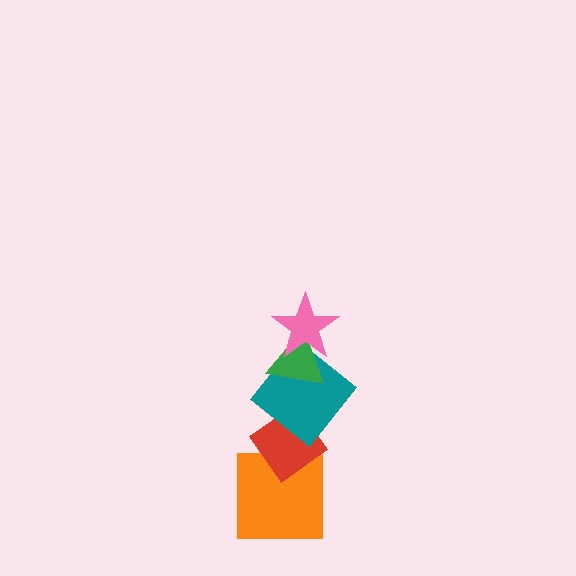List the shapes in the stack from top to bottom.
From top to bottom: the pink star, the green triangle, the teal diamond, the red diamond, the orange square.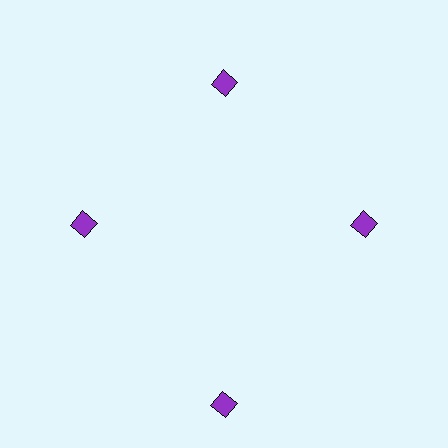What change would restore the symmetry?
The symmetry would be restored by moving it inward, back onto the ring so that all 4 diamonds sit at equal angles and equal distance from the center.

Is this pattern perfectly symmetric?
No. The 4 purple diamonds are arranged in a ring, but one element near the 6 o'clock position is pushed outward from the center, breaking the 4-fold rotational symmetry.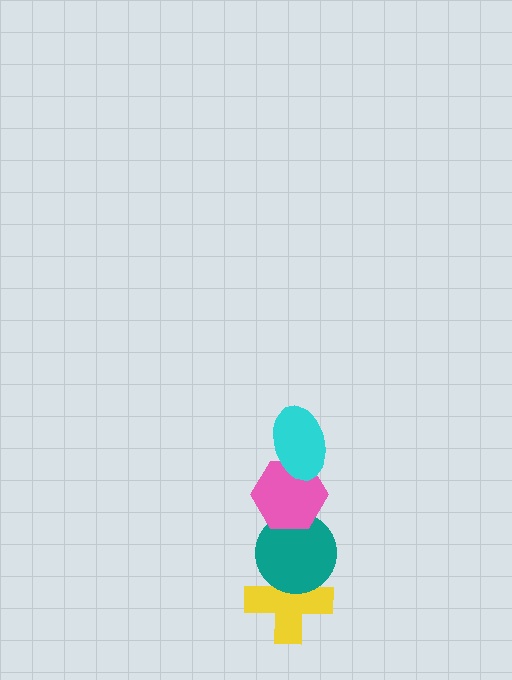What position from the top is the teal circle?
The teal circle is 3rd from the top.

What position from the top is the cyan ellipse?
The cyan ellipse is 1st from the top.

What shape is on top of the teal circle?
The pink hexagon is on top of the teal circle.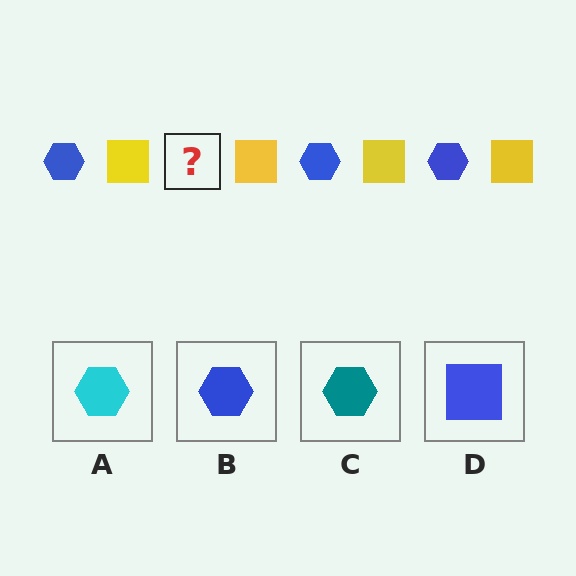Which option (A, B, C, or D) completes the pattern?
B.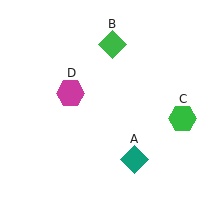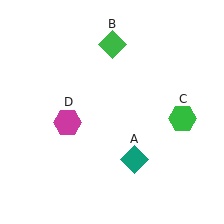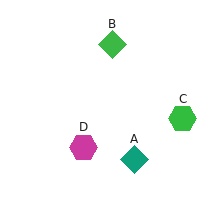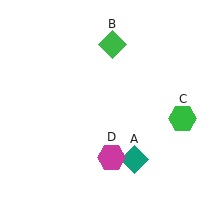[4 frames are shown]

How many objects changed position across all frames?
1 object changed position: magenta hexagon (object D).